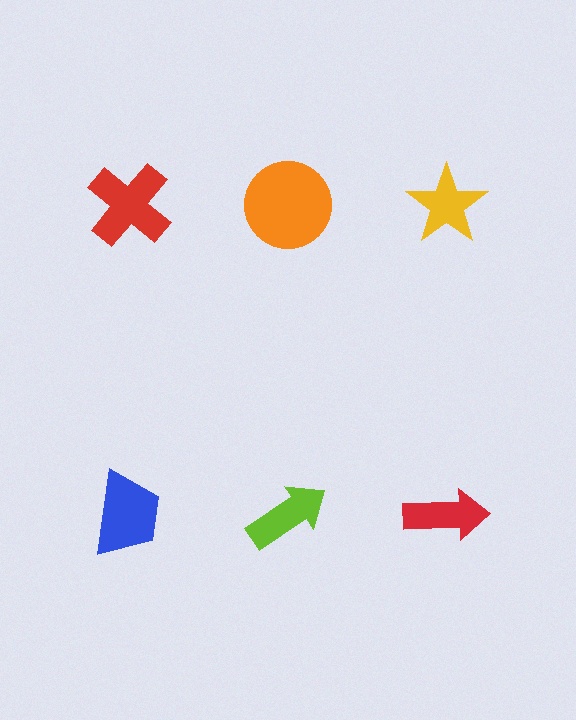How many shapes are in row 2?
3 shapes.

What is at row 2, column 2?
A lime arrow.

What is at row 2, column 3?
A red arrow.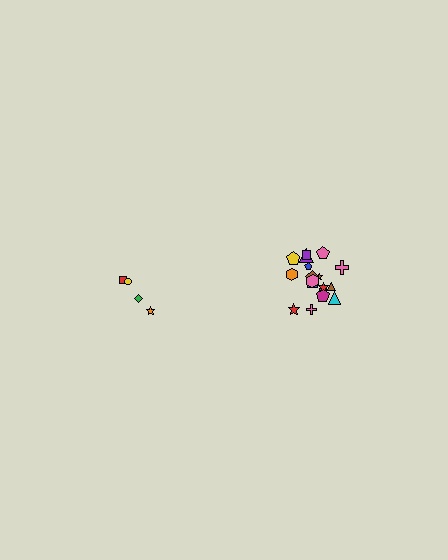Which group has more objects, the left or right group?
The right group.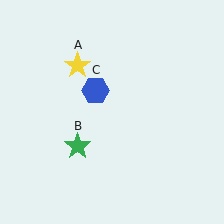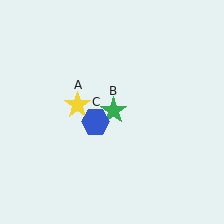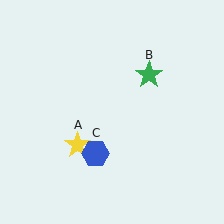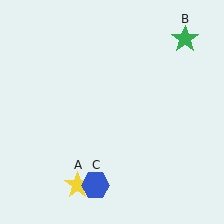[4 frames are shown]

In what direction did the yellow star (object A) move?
The yellow star (object A) moved down.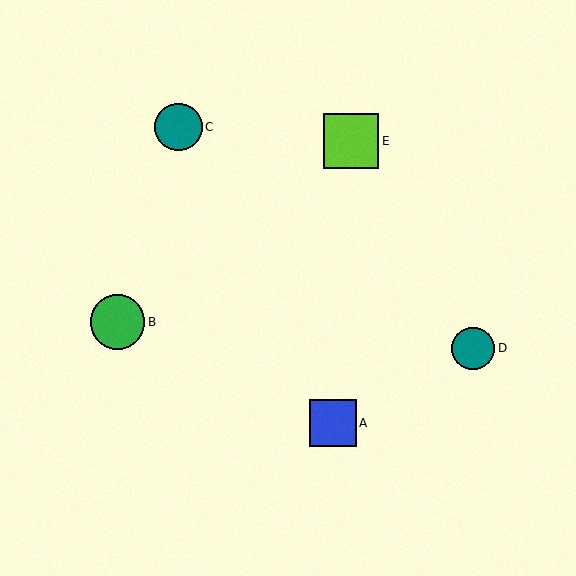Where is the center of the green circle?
The center of the green circle is at (117, 322).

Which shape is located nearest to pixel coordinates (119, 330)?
The green circle (labeled B) at (117, 322) is nearest to that location.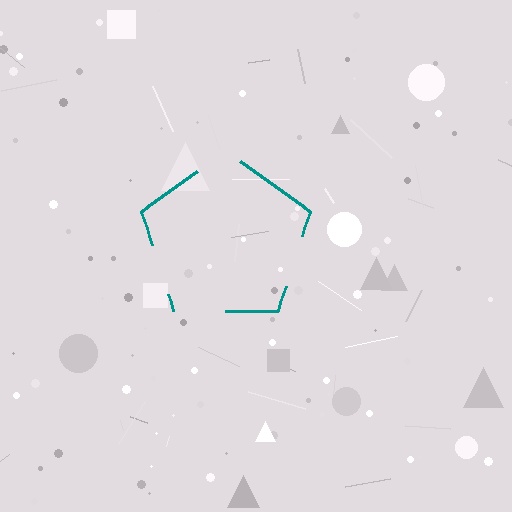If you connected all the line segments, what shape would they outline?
They would outline a pentagon.